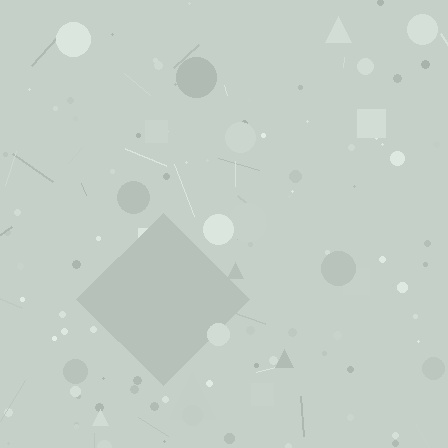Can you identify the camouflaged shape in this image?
The camouflaged shape is a diamond.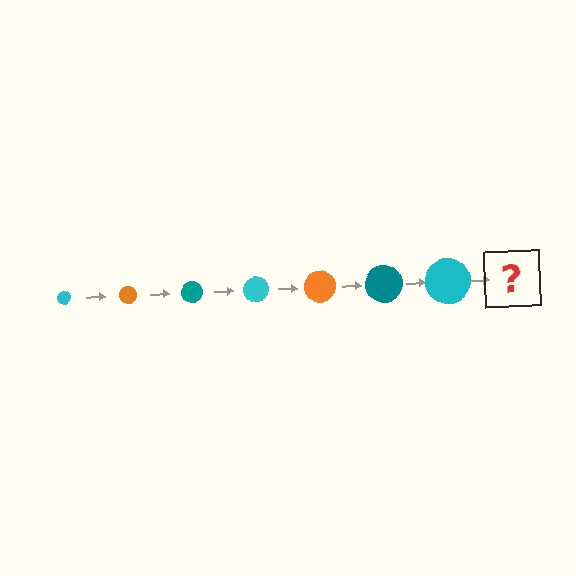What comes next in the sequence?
The next element should be an orange circle, larger than the previous one.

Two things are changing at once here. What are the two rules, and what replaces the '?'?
The two rules are that the circle grows larger each step and the color cycles through cyan, orange, and teal. The '?' should be an orange circle, larger than the previous one.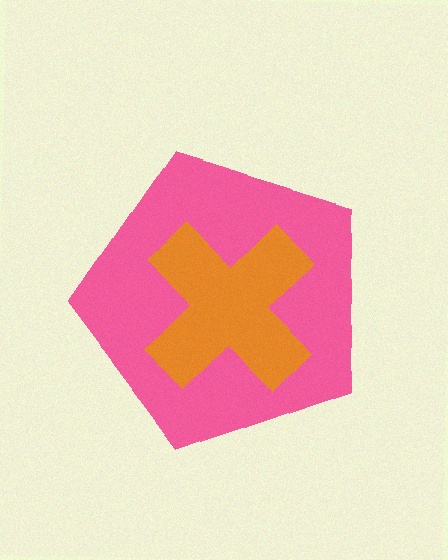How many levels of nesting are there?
2.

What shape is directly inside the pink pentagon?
The orange cross.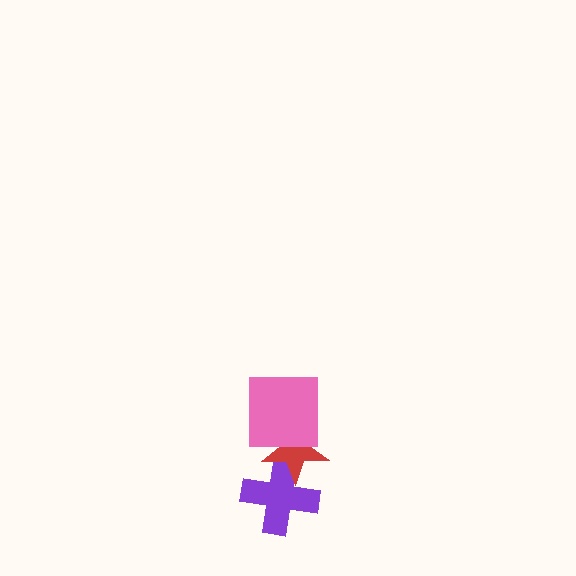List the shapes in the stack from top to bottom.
From top to bottom: the pink square, the red star, the purple cross.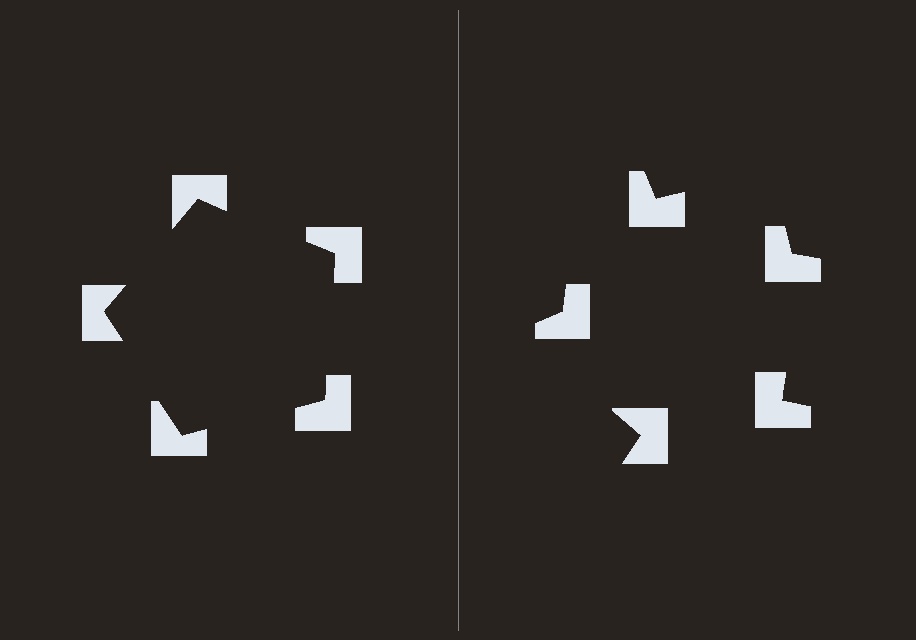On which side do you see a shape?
An illusory pentagon appears on the left side. On the right side the wedge cuts are rotated, so no coherent shape forms.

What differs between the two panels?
The notched squares are positioned identically on both sides; only the wedge orientations differ. On the left they align to a pentagon; on the right they are misaligned.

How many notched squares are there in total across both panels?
10 — 5 on each side.